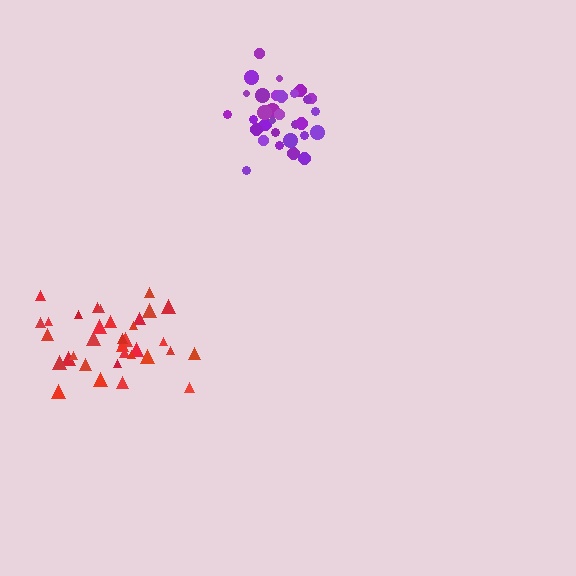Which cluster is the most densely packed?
Purple.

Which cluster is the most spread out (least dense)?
Red.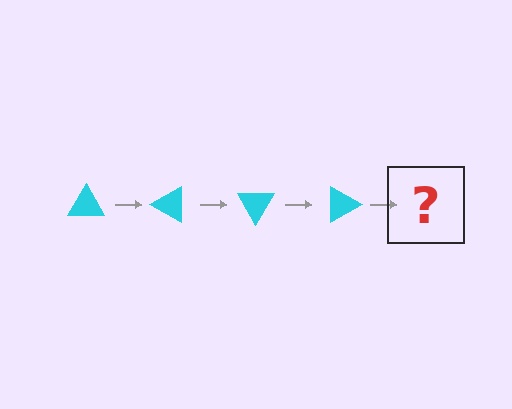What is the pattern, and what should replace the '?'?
The pattern is that the triangle rotates 30 degrees each step. The '?' should be a cyan triangle rotated 120 degrees.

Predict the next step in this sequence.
The next step is a cyan triangle rotated 120 degrees.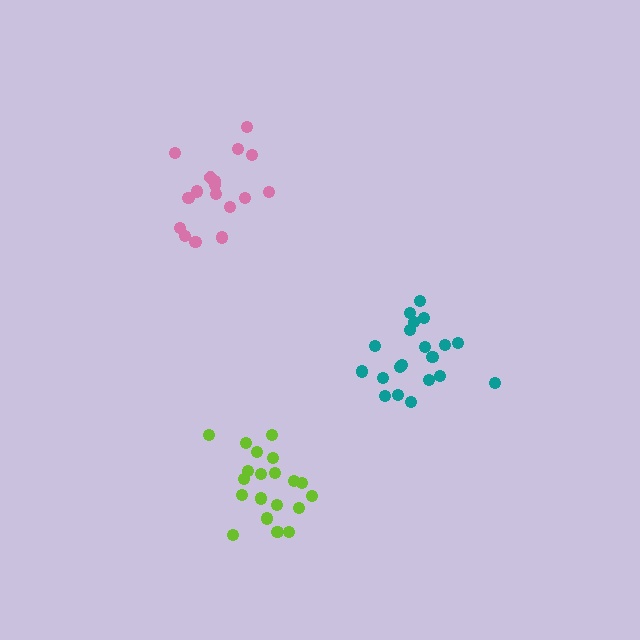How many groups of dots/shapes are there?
There are 3 groups.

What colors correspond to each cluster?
The clusters are colored: teal, lime, pink.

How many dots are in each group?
Group 1: 20 dots, Group 2: 20 dots, Group 3: 17 dots (57 total).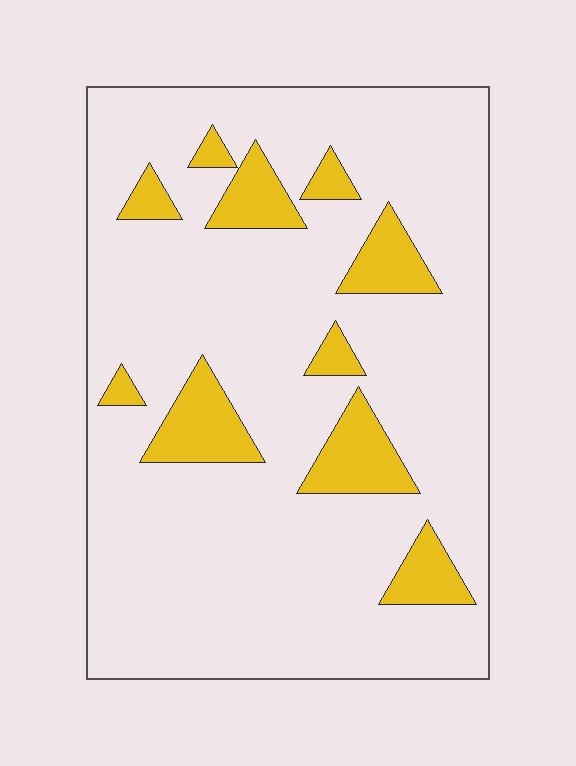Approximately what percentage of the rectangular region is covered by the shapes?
Approximately 15%.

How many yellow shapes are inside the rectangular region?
10.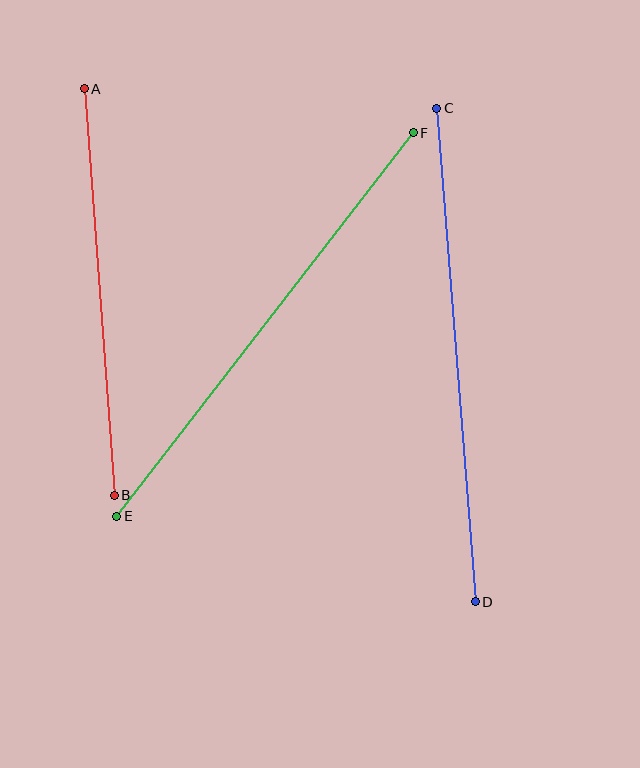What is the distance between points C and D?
The distance is approximately 495 pixels.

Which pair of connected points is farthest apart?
Points C and D are farthest apart.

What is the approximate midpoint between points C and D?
The midpoint is at approximately (456, 355) pixels.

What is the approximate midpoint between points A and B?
The midpoint is at approximately (99, 292) pixels.